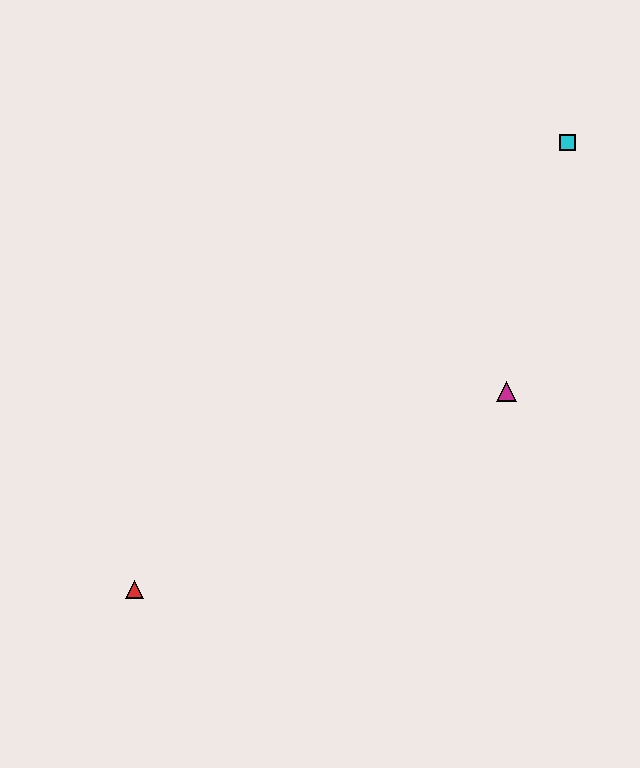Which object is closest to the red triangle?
The magenta triangle is closest to the red triangle.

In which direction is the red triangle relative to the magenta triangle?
The red triangle is to the left of the magenta triangle.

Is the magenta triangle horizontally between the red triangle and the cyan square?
Yes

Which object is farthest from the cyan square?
The red triangle is farthest from the cyan square.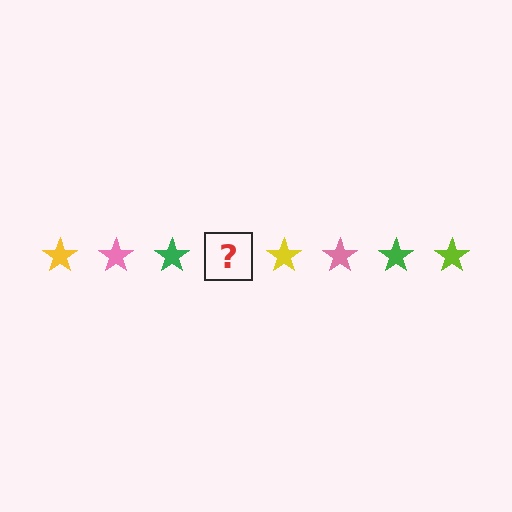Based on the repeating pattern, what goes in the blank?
The blank should be a lime star.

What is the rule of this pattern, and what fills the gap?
The rule is that the pattern cycles through yellow, pink, green, lime stars. The gap should be filled with a lime star.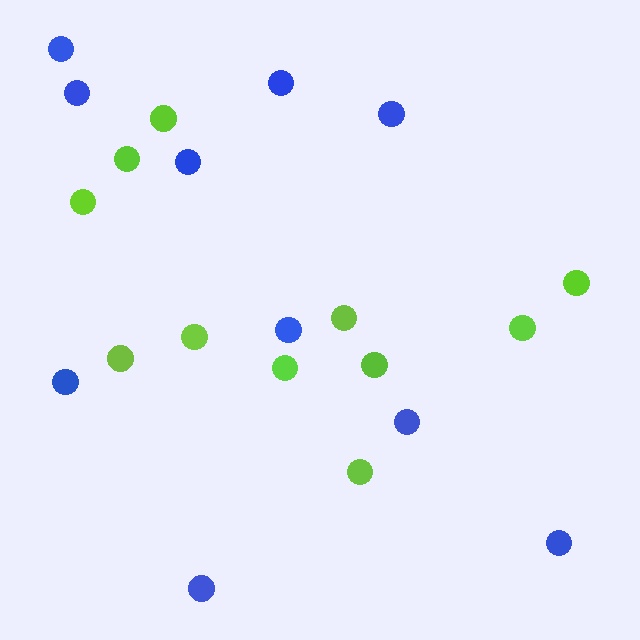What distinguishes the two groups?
There are 2 groups: one group of lime circles (11) and one group of blue circles (10).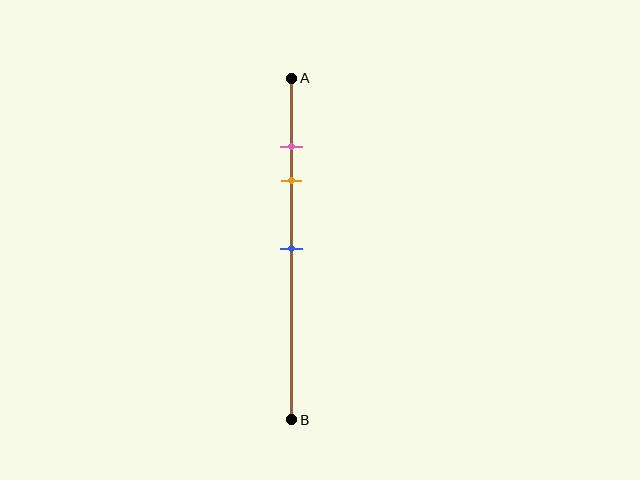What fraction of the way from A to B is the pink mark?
The pink mark is approximately 20% (0.2) of the way from A to B.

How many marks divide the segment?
There are 3 marks dividing the segment.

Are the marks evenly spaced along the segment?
No, the marks are not evenly spaced.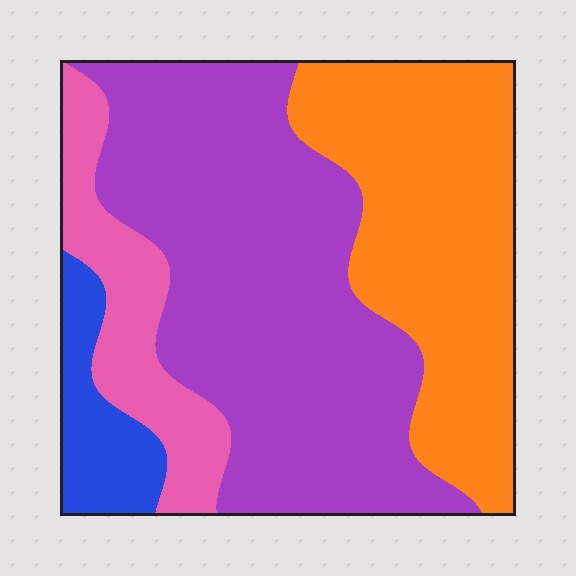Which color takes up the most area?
Purple, at roughly 50%.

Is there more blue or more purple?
Purple.